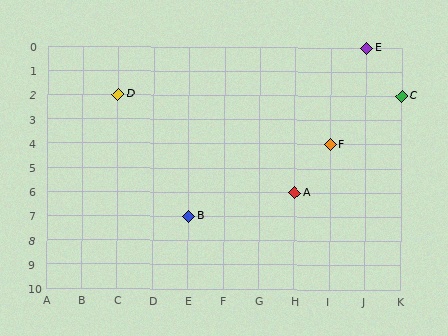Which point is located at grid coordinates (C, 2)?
Point D is at (C, 2).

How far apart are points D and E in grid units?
Points D and E are 7 columns and 2 rows apart (about 7.3 grid units diagonally).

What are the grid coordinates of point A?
Point A is at grid coordinates (H, 6).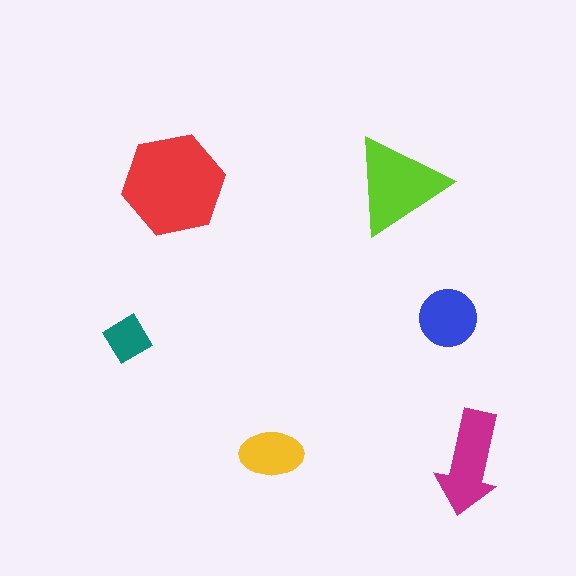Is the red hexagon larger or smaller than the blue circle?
Larger.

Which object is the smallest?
The teal diamond.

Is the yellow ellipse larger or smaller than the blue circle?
Smaller.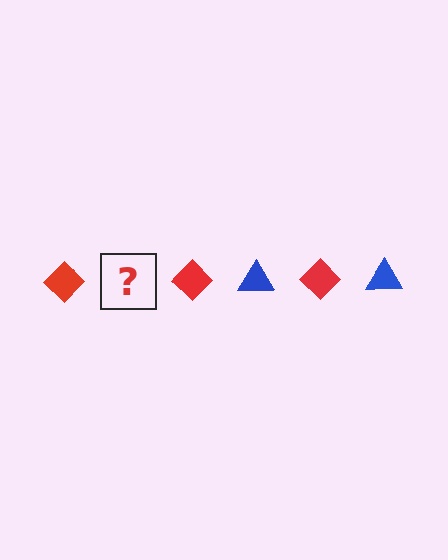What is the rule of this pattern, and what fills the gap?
The rule is that the pattern alternates between red diamond and blue triangle. The gap should be filled with a blue triangle.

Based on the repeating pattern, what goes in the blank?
The blank should be a blue triangle.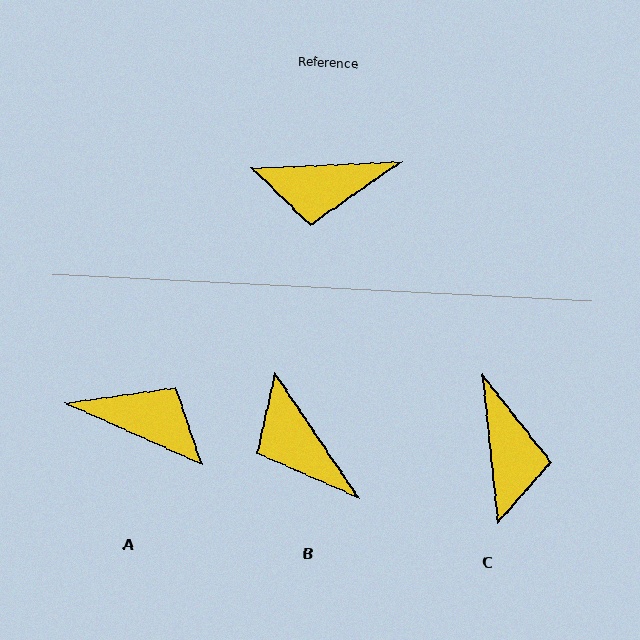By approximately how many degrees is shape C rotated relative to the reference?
Approximately 93 degrees counter-clockwise.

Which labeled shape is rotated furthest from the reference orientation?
A, about 153 degrees away.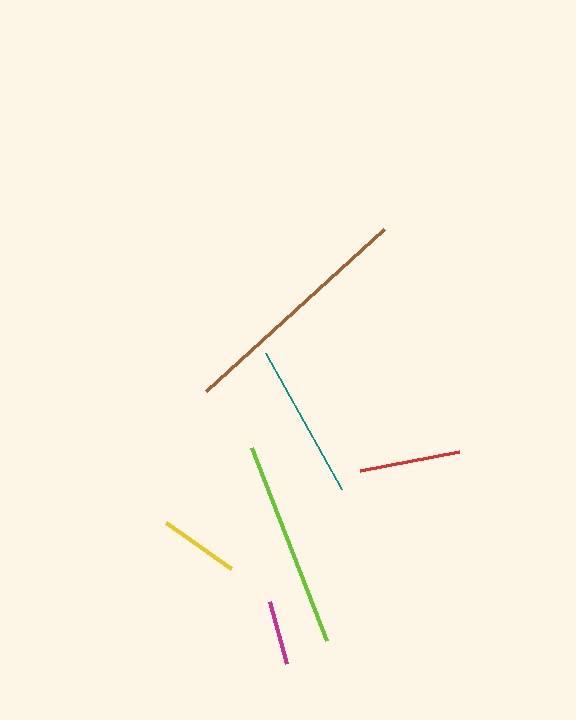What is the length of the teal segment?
The teal segment is approximately 156 pixels long.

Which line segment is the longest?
The brown line is the longest at approximately 240 pixels.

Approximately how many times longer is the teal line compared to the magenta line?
The teal line is approximately 2.4 times the length of the magenta line.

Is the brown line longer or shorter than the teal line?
The brown line is longer than the teal line.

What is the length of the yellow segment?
The yellow segment is approximately 80 pixels long.